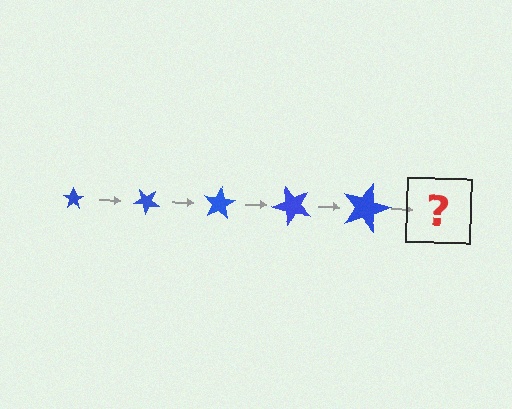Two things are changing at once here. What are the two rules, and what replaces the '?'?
The two rules are that the star grows larger each step and it rotates 40 degrees each step. The '?' should be a star, larger than the previous one and rotated 200 degrees from the start.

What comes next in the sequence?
The next element should be a star, larger than the previous one and rotated 200 degrees from the start.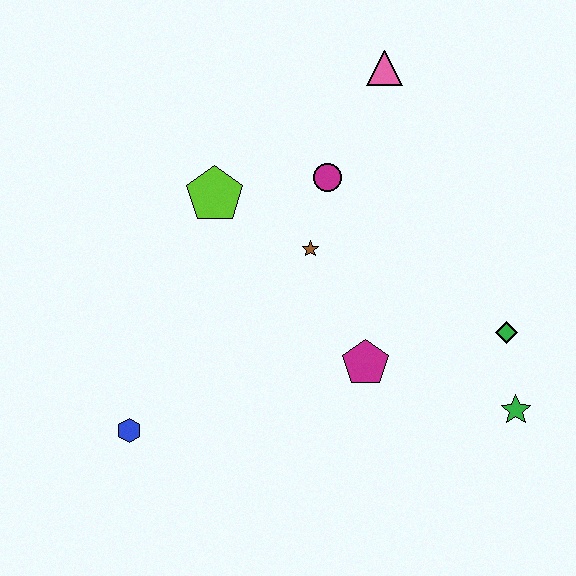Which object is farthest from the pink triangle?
The blue hexagon is farthest from the pink triangle.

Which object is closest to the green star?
The green diamond is closest to the green star.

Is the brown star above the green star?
Yes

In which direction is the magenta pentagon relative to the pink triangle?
The magenta pentagon is below the pink triangle.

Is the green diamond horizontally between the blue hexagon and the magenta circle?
No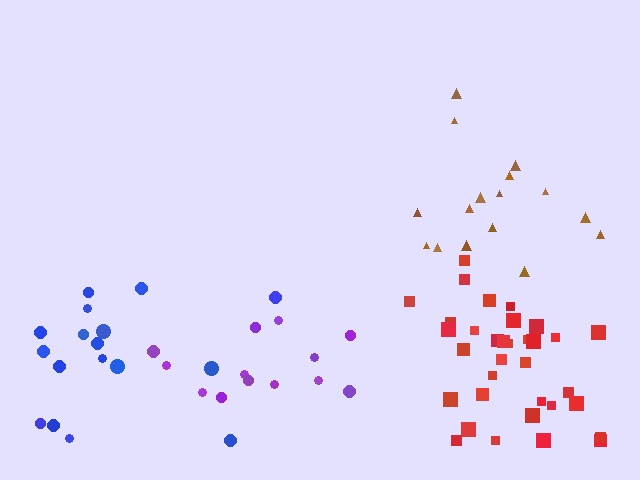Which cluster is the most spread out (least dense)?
Blue.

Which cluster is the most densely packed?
Red.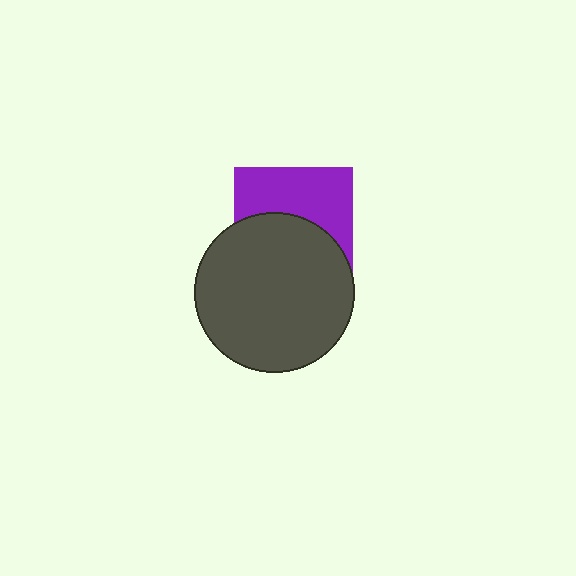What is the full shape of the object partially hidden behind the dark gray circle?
The partially hidden object is a purple square.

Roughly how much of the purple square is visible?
About half of it is visible (roughly 48%).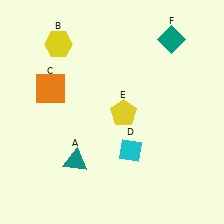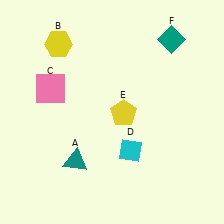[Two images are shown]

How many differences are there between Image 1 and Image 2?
There is 1 difference between the two images.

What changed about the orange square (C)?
In Image 1, C is orange. In Image 2, it changed to pink.